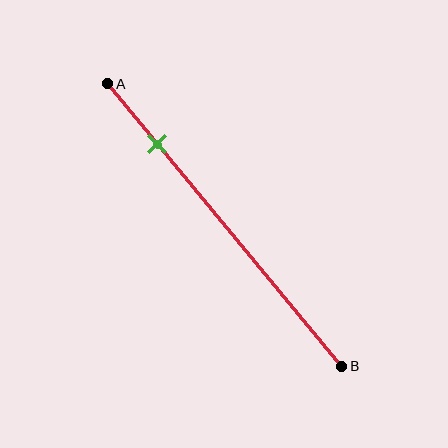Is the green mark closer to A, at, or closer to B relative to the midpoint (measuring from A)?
The green mark is closer to point A than the midpoint of segment AB.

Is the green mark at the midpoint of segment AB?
No, the mark is at about 20% from A, not at the 50% midpoint.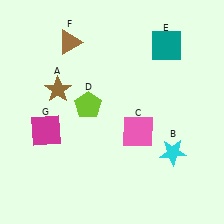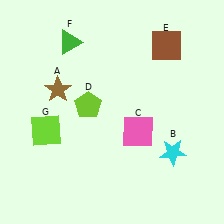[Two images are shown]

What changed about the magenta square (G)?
In Image 1, G is magenta. In Image 2, it changed to lime.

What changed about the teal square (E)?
In Image 1, E is teal. In Image 2, it changed to brown.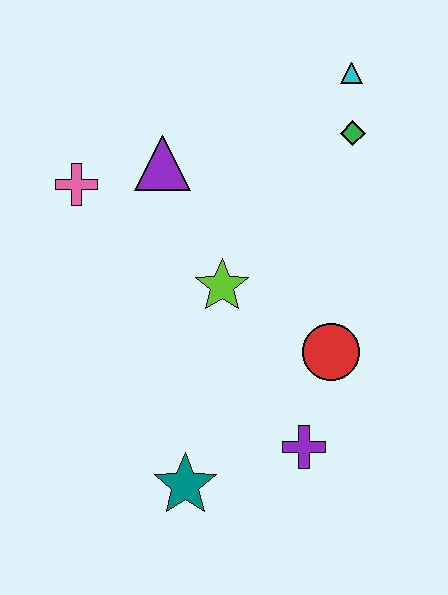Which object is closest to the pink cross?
The purple triangle is closest to the pink cross.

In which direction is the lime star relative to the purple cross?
The lime star is above the purple cross.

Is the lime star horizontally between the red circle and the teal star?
Yes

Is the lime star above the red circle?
Yes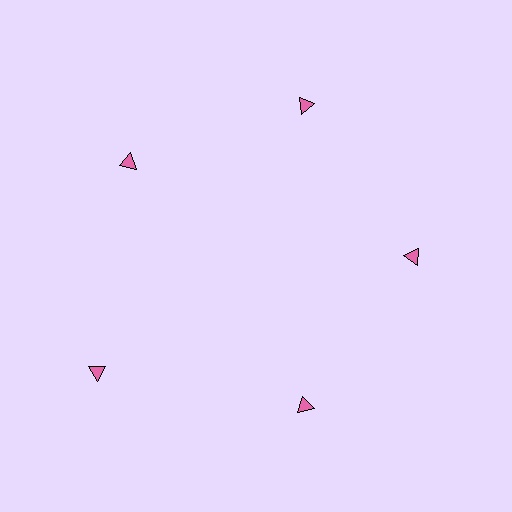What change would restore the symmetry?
The symmetry would be restored by moving it inward, back onto the ring so that all 5 triangles sit at equal angles and equal distance from the center.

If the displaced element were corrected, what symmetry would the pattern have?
It would have 5-fold rotational symmetry — the pattern would map onto itself every 72 degrees.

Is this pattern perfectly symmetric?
No. The 5 pink triangles are arranged in a ring, but one element near the 8 o'clock position is pushed outward from the center, breaking the 5-fold rotational symmetry.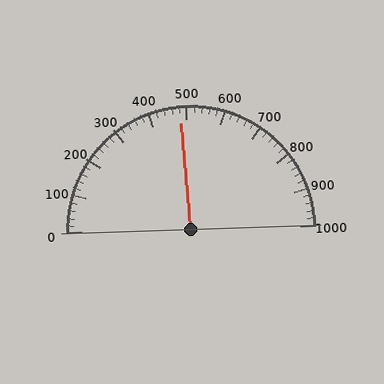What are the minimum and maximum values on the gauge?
The gauge ranges from 0 to 1000.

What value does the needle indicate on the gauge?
The needle indicates approximately 480.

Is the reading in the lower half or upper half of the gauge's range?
The reading is in the lower half of the range (0 to 1000).